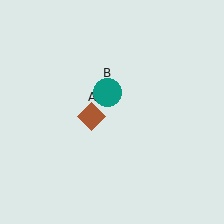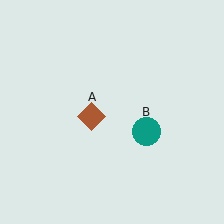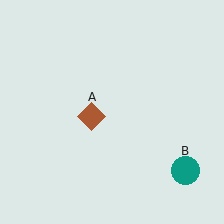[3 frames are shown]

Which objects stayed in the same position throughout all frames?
Brown diamond (object A) remained stationary.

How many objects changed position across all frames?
1 object changed position: teal circle (object B).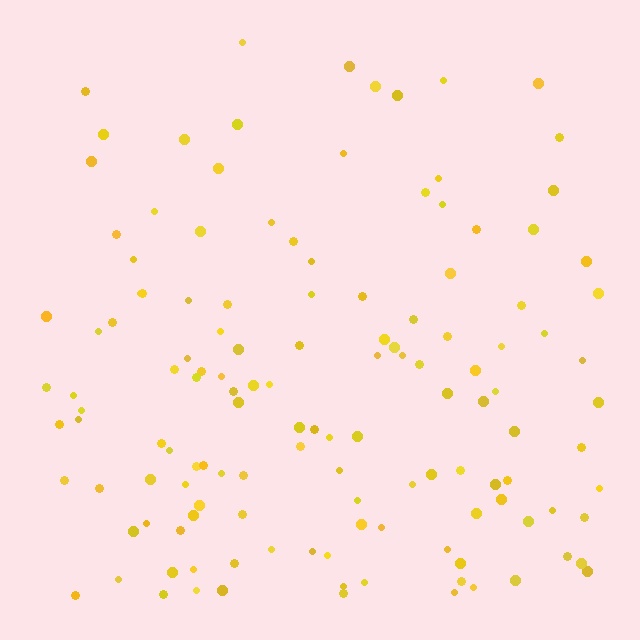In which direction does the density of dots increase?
From top to bottom, with the bottom side densest.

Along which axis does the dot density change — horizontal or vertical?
Vertical.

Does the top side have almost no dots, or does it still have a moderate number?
Still a moderate number, just noticeably fewer than the bottom.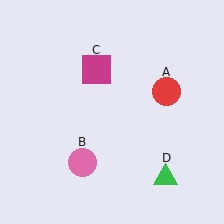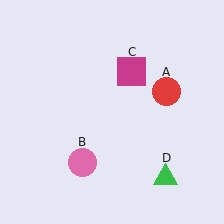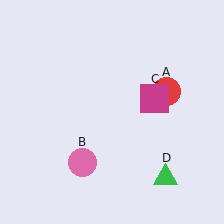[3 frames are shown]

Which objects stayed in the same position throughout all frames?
Red circle (object A) and pink circle (object B) and green triangle (object D) remained stationary.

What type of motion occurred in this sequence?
The magenta square (object C) rotated clockwise around the center of the scene.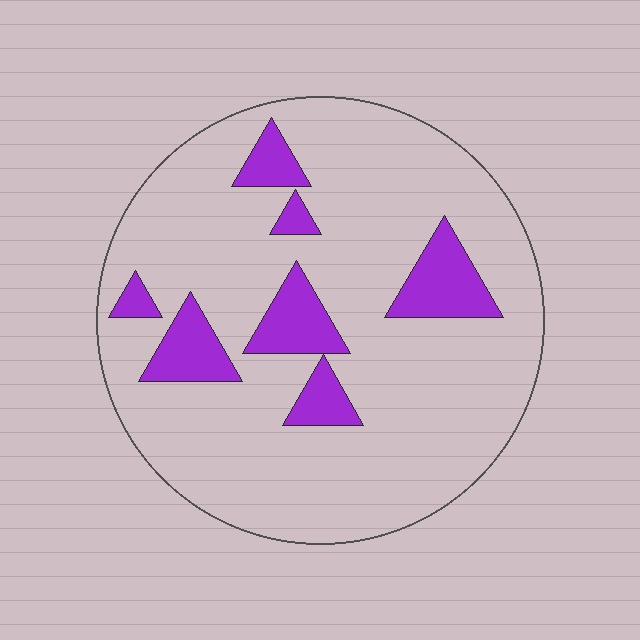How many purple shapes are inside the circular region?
7.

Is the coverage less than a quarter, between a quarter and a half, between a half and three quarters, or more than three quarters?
Less than a quarter.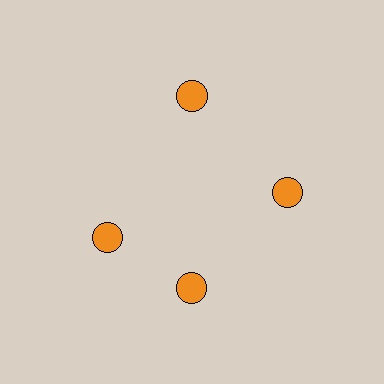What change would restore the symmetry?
The symmetry would be restored by rotating it back into even spacing with its neighbors so that all 4 circles sit at equal angles and equal distance from the center.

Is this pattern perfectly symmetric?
No. The 4 orange circles are arranged in a ring, but one element near the 9 o'clock position is rotated out of alignment along the ring, breaking the 4-fold rotational symmetry.